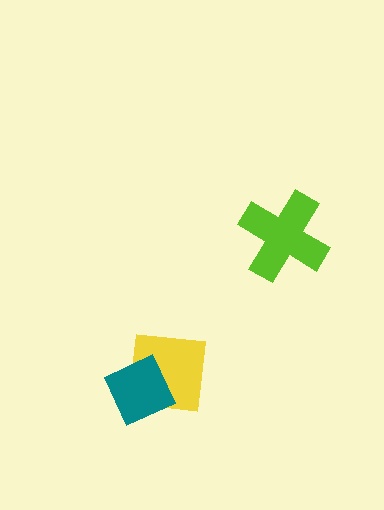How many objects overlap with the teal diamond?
1 object overlaps with the teal diamond.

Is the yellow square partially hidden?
Yes, it is partially covered by another shape.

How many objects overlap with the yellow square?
1 object overlaps with the yellow square.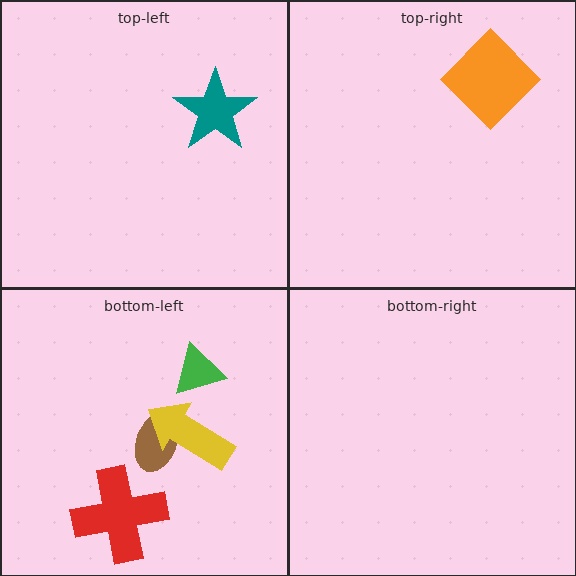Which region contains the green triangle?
The bottom-left region.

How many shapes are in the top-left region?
1.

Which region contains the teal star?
The top-left region.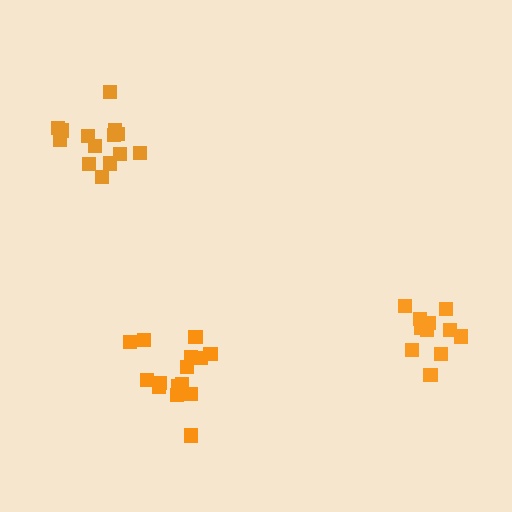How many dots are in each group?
Group 1: 14 dots, Group 2: 15 dots, Group 3: 11 dots (40 total).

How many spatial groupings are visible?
There are 3 spatial groupings.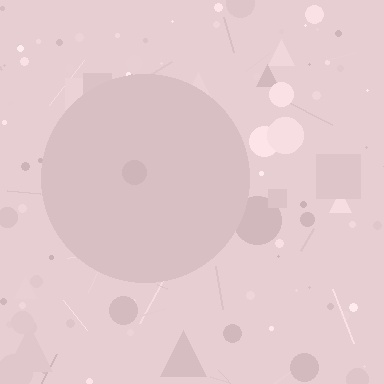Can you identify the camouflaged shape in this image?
The camouflaged shape is a circle.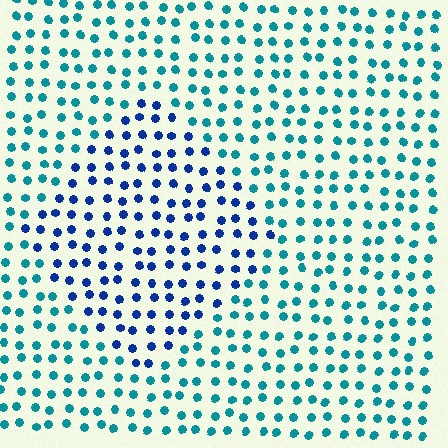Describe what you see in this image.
The image is filled with small teal elements in a uniform arrangement. A diamond-shaped region is visible where the elements are tinted to a slightly different hue, forming a subtle color boundary.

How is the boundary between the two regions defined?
The boundary is defined purely by a slight shift in hue (about 41 degrees). Spacing, size, and orientation are identical on both sides.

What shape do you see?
I see a diamond.